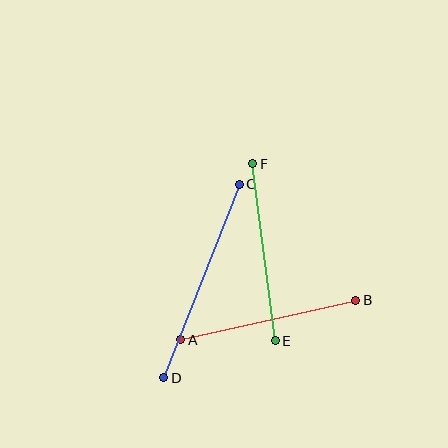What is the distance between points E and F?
The distance is approximately 179 pixels.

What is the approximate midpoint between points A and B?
The midpoint is at approximately (268, 320) pixels.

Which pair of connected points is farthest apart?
Points C and D are farthest apart.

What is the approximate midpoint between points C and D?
The midpoint is at approximately (201, 281) pixels.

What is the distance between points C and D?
The distance is approximately 208 pixels.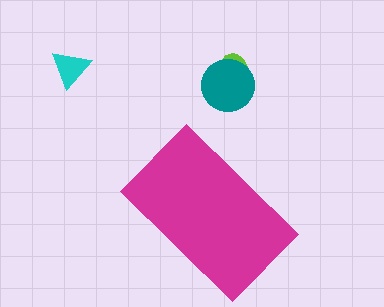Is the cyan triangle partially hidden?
No, the cyan triangle is fully visible.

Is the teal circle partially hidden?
No, the teal circle is fully visible.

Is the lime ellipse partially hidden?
No, the lime ellipse is fully visible.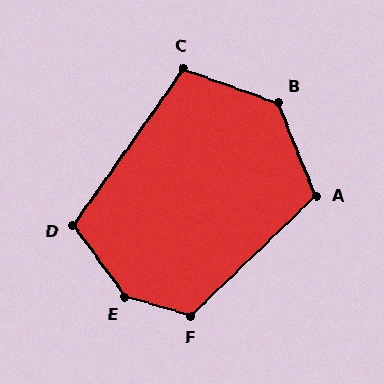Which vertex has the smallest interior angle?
C, at approximately 105 degrees.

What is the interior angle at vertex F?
Approximately 120 degrees (obtuse).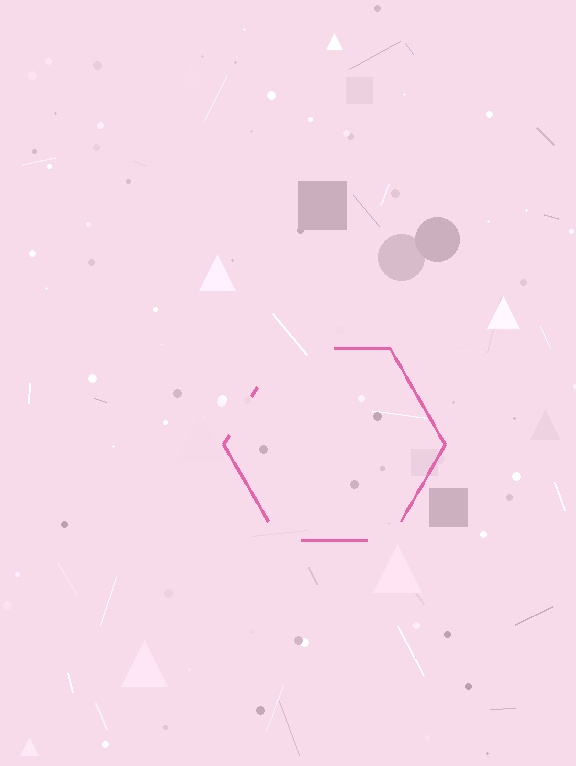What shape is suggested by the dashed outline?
The dashed outline suggests a hexagon.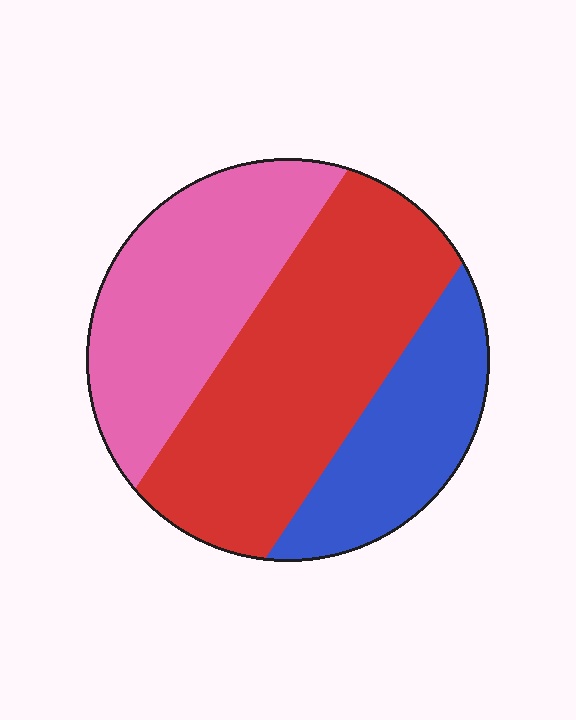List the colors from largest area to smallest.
From largest to smallest: red, pink, blue.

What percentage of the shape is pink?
Pink covers around 35% of the shape.